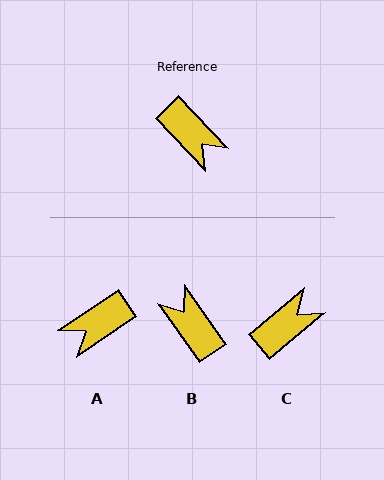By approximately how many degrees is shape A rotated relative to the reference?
Approximately 99 degrees clockwise.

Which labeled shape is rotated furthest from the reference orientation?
B, about 172 degrees away.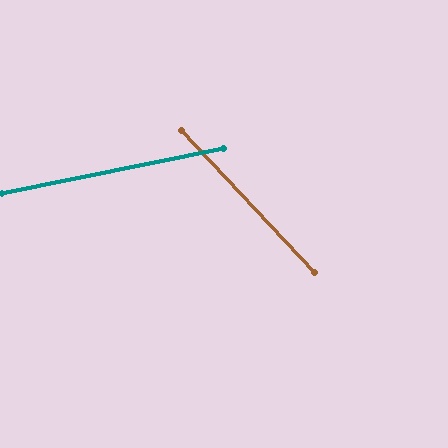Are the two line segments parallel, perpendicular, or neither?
Neither parallel nor perpendicular — they differ by about 58°.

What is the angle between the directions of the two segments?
Approximately 58 degrees.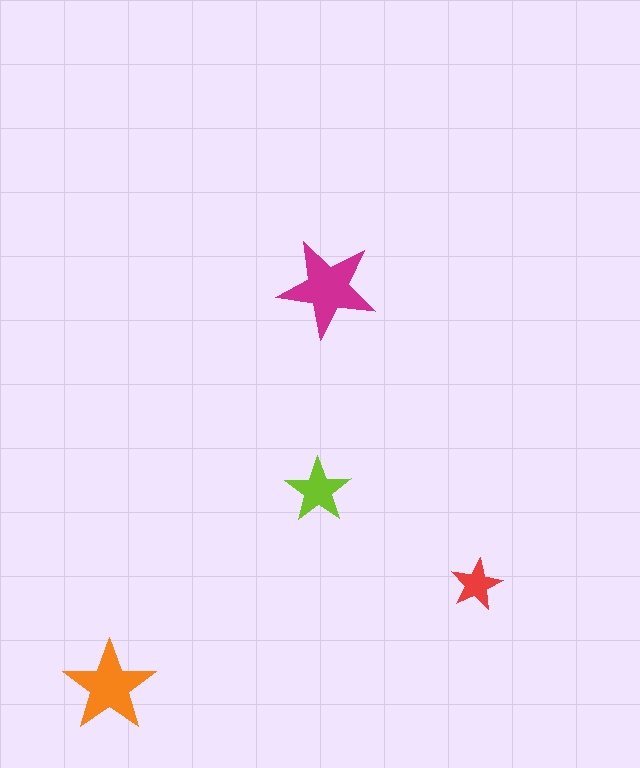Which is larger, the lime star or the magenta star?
The magenta one.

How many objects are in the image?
There are 4 objects in the image.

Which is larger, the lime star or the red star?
The lime one.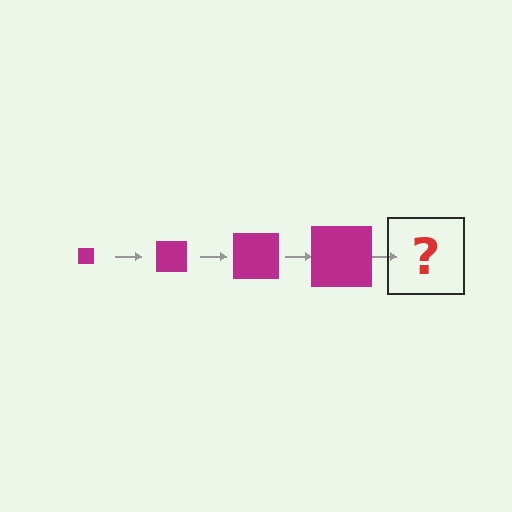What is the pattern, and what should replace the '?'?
The pattern is that the square gets progressively larger each step. The '?' should be a magenta square, larger than the previous one.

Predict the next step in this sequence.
The next step is a magenta square, larger than the previous one.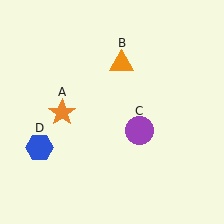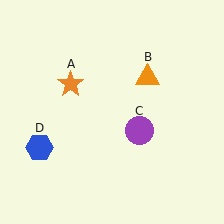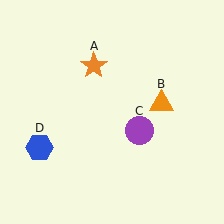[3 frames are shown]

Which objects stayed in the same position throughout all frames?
Purple circle (object C) and blue hexagon (object D) remained stationary.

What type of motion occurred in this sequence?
The orange star (object A), orange triangle (object B) rotated clockwise around the center of the scene.